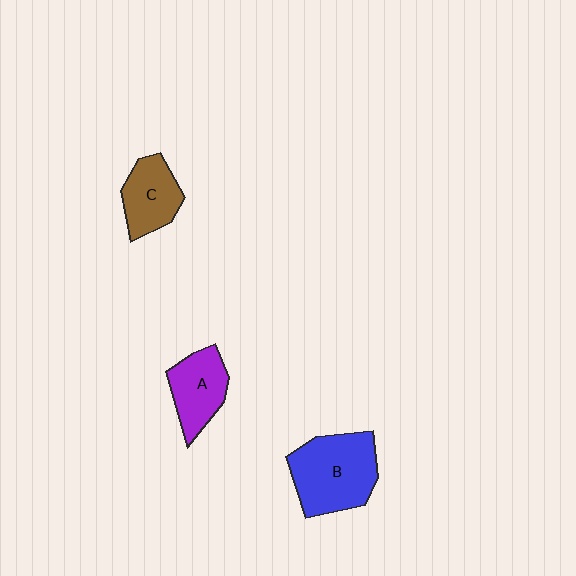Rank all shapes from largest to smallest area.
From largest to smallest: B (blue), A (purple), C (brown).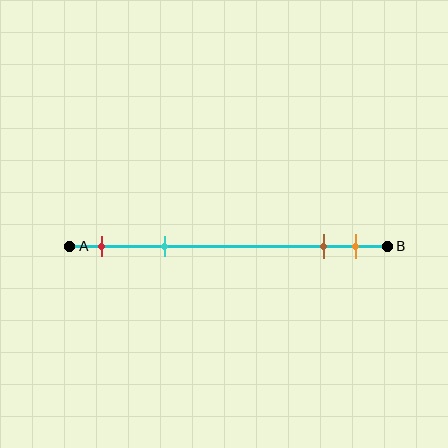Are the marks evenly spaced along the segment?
No, the marks are not evenly spaced.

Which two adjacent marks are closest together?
The brown and orange marks are the closest adjacent pair.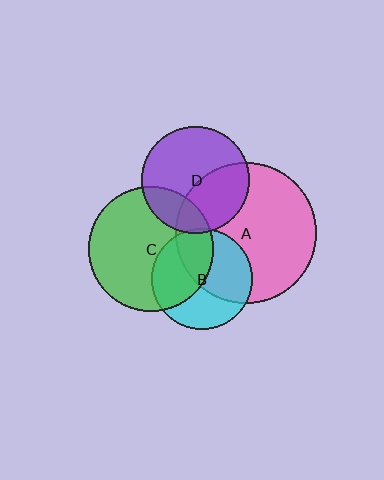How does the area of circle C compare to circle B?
Approximately 1.6 times.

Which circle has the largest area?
Circle A (pink).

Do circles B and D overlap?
Yes.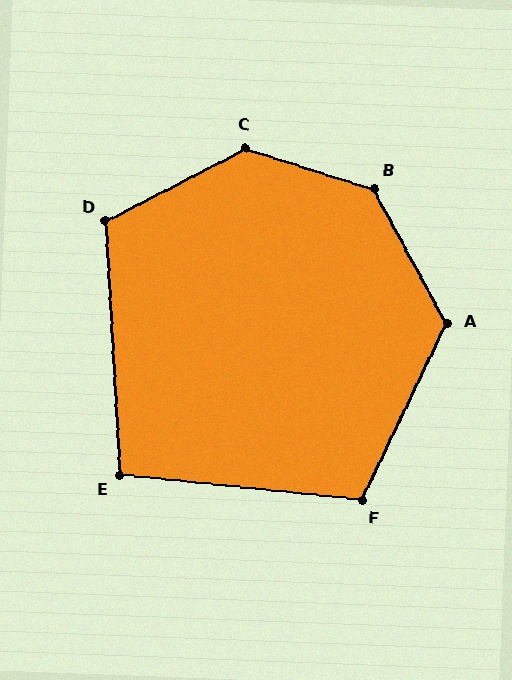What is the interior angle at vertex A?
Approximately 126 degrees (obtuse).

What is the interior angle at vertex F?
Approximately 110 degrees (obtuse).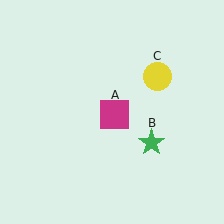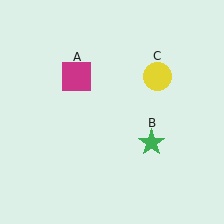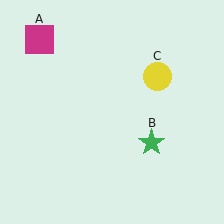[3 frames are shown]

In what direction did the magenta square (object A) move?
The magenta square (object A) moved up and to the left.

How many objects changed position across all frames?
1 object changed position: magenta square (object A).